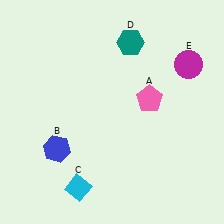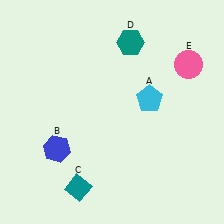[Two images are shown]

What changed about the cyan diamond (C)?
In Image 1, C is cyan. In Image 2, it changed to teal.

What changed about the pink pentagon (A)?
In Image 1, A is pink. In Image 2, it changed to cyan.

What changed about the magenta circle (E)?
In Image 1, E is magenta. In Image 2, it changed to pink.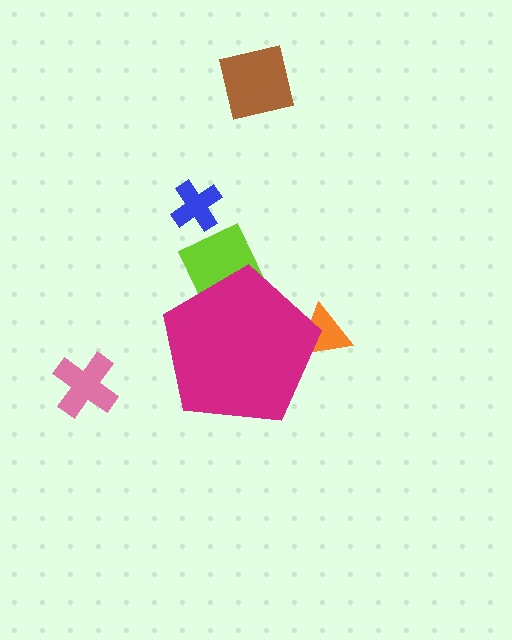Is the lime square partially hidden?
Yes, the lime square is partially hidden behind the magenta pentagon.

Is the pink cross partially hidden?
No, the pink cross is fully visible.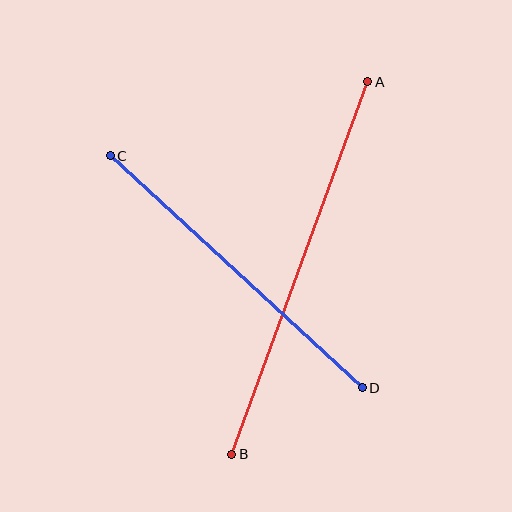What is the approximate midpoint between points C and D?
The midpoint is at approximately (236, 272) pixels.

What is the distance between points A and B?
The distance is approximately 396 pixels.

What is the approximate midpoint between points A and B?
The midpoint is at approximately (300, 268) pixels.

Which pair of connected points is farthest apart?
Points A and B are farthest apart.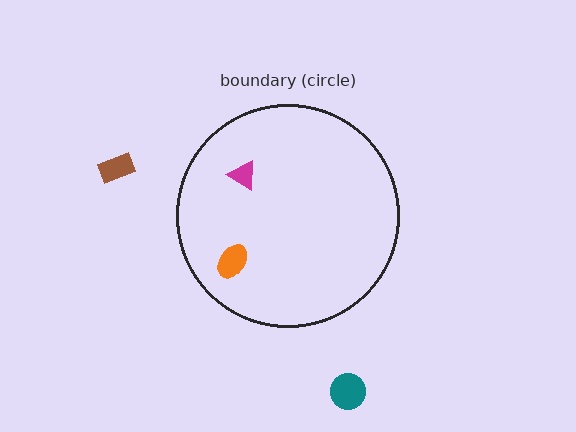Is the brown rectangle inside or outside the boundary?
Outside.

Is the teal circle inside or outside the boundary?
Outside.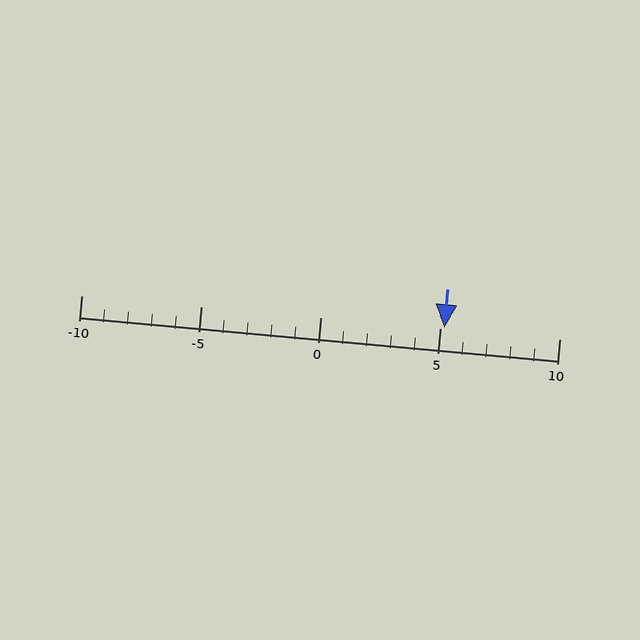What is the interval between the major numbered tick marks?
The major tick marks are spaced 5 units apart.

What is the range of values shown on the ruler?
The ruler shows values from -10 to 10.